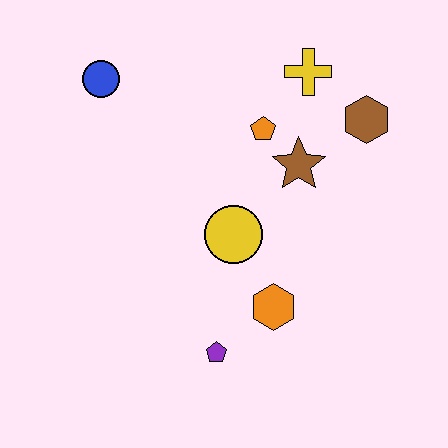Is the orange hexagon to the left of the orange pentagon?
No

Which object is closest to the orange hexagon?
The purple pentagon is closest to the orange hexagon.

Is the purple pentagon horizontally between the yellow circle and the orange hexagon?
No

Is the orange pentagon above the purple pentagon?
Yes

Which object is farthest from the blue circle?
The purple pentagon is farthest from the blue circle.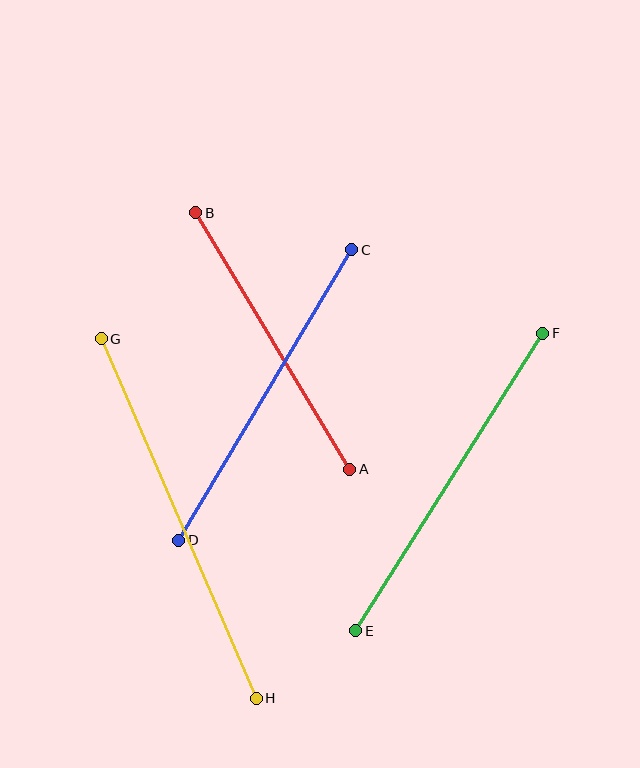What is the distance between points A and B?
The distance is approximately 299 pixels.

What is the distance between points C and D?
The distance is approximately 338 pixels.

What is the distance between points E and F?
The distance is approximately 351 pixels.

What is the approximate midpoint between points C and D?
The midpoint is at approximately (265, 395) pixels.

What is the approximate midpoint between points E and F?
The midpoint is at approximately (449, 482) pixels.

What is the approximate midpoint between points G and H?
The midpoint is at approximately (179, 519) pixels.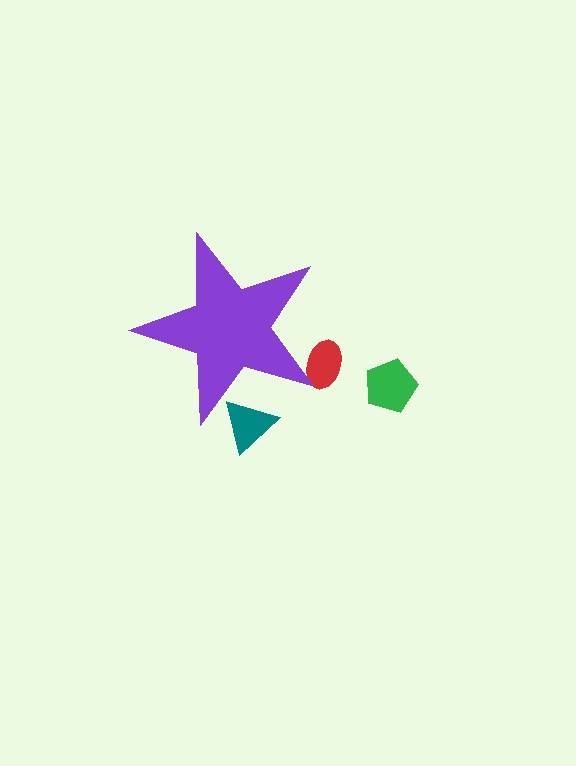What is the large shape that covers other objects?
A purple star.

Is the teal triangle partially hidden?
Yes, the teal triangle is partially hidden behind the purple star.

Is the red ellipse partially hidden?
Yes, the red ellipse is partially hidden behind the purple star.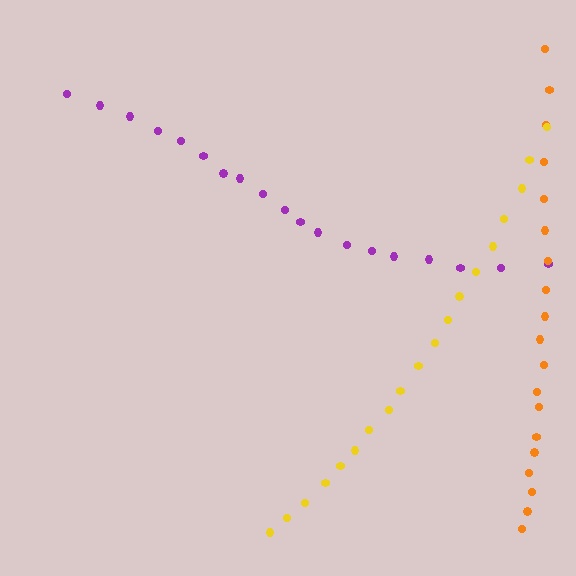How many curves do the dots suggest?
There are 3 distinct paths.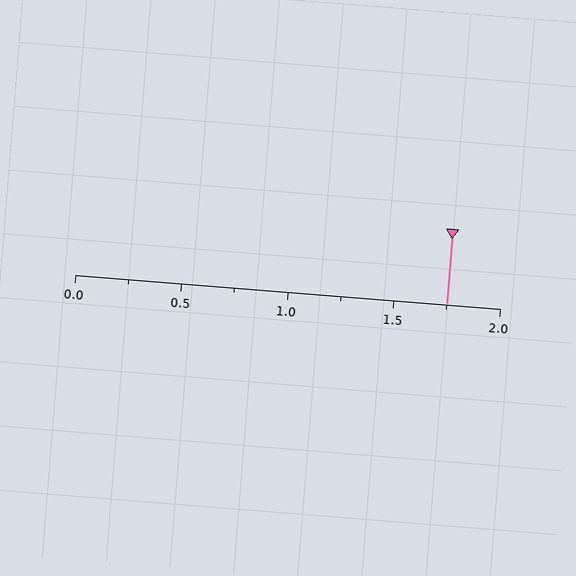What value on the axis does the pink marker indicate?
The marker indicates approximately 1.75.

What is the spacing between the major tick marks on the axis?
The major ticks are spaced 0.5 apart.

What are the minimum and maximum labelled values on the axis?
The axis runs from 0.0 to 2.0.